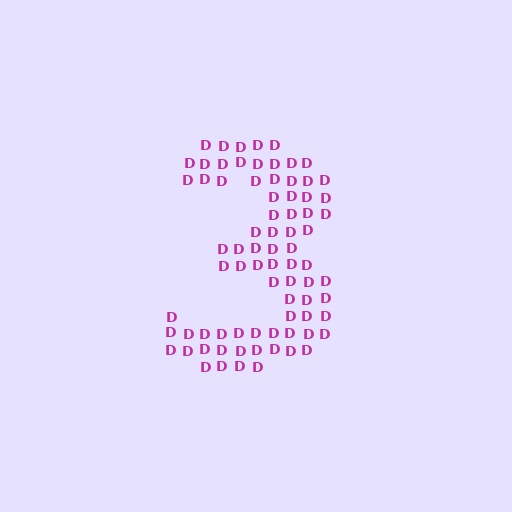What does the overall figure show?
The overall figure shows the digit 3.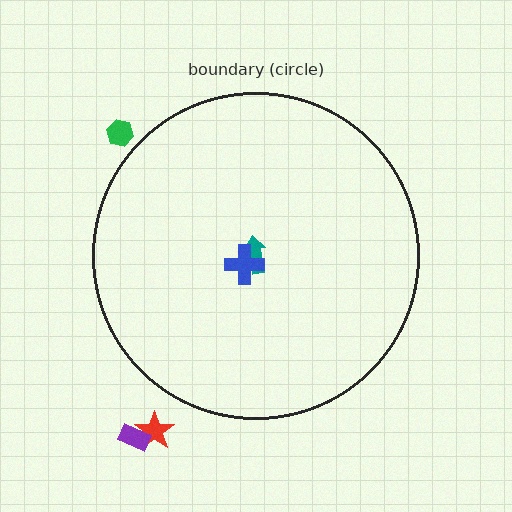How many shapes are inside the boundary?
2 inside, 3 outside.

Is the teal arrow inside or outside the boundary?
Inside.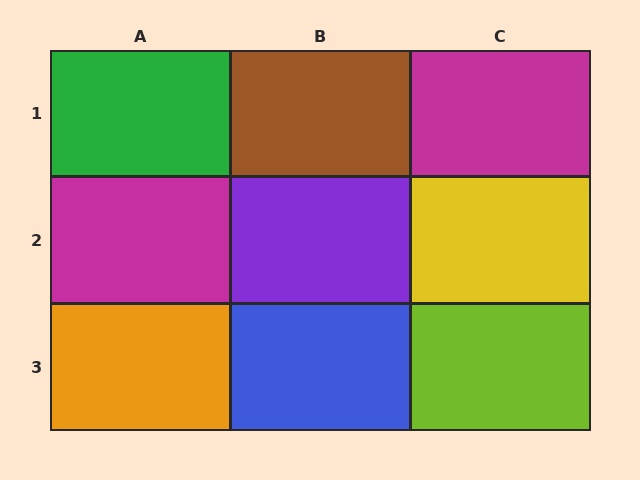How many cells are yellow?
1 cell is yellow.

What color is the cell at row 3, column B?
Blue.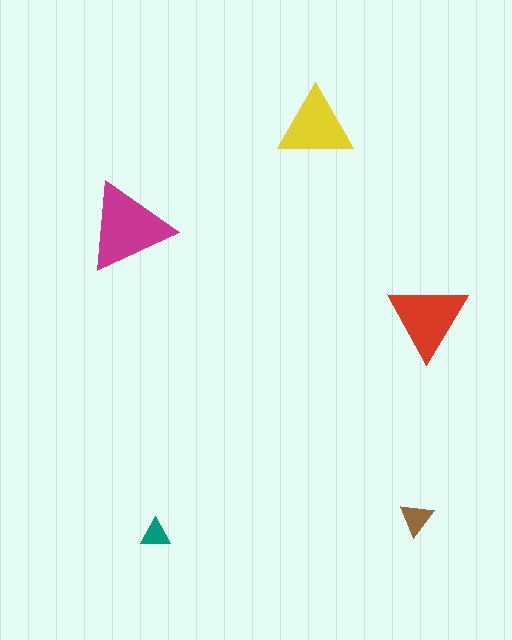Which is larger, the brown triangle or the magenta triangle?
The magenta one.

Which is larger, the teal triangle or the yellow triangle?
The yellow one.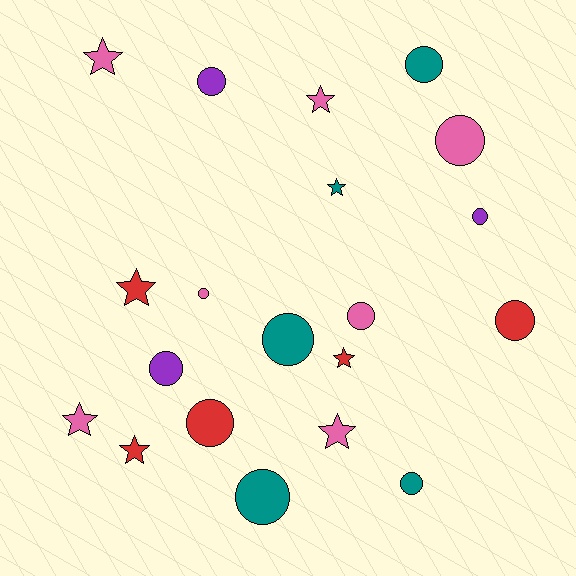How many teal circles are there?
There are 4 teal circles.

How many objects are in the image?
There are 20 objects.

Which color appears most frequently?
Pink, with 7 objects.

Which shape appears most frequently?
Circle, with 12 objects.